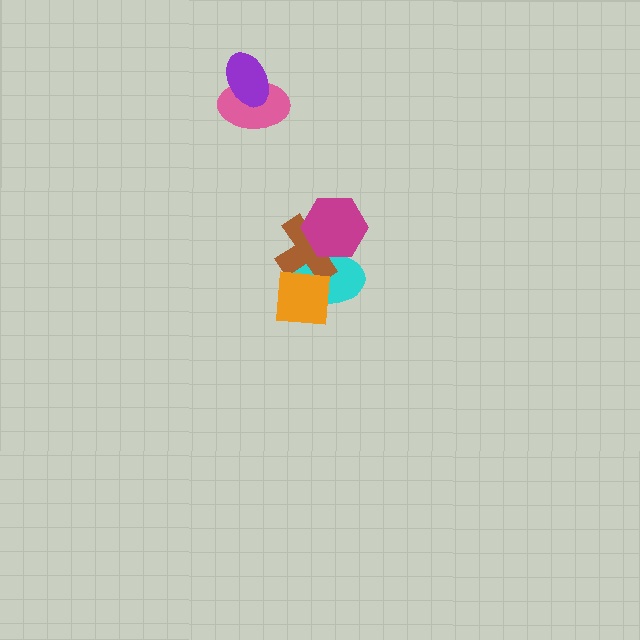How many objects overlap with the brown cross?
3 objects overlap with the brown cross.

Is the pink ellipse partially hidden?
Yes, it is partially covered by another shape.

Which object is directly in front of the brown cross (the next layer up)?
The magenta hexagon is directly in front of the brown cross.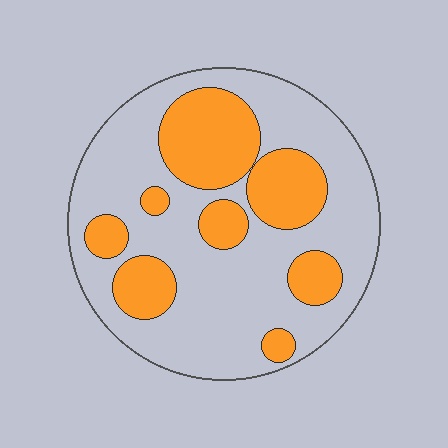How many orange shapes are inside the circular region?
8.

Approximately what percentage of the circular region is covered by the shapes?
Approximately 30%.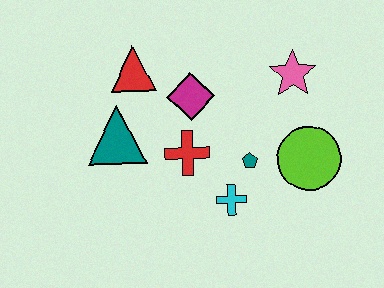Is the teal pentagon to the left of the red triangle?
No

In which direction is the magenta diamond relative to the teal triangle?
The magenta diamond is to the right of the teal triangle.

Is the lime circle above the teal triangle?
No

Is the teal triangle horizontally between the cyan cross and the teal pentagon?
No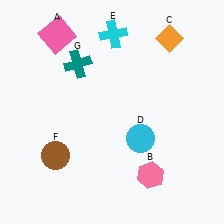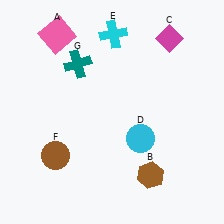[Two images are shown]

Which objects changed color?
B changed from pink to brown. C changed from orange to magenta.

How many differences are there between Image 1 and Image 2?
There are 2 differences between the two images.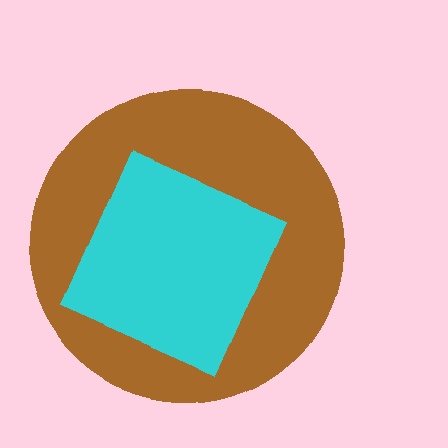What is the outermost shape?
The brown circle.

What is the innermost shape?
The cyan diamond.